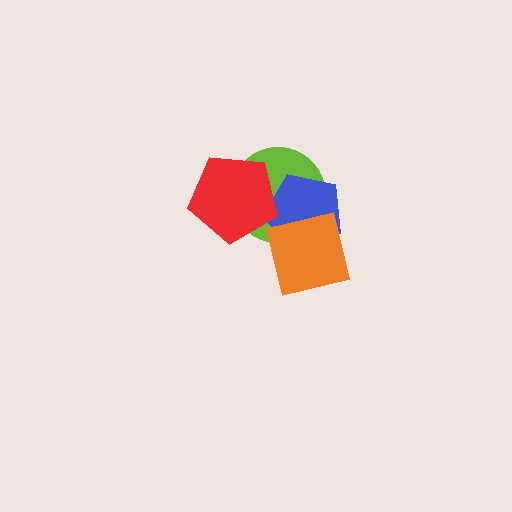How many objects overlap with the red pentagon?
2 objects overlap with the red pentagon.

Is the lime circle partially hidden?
Yes, it is partially covered by another shape.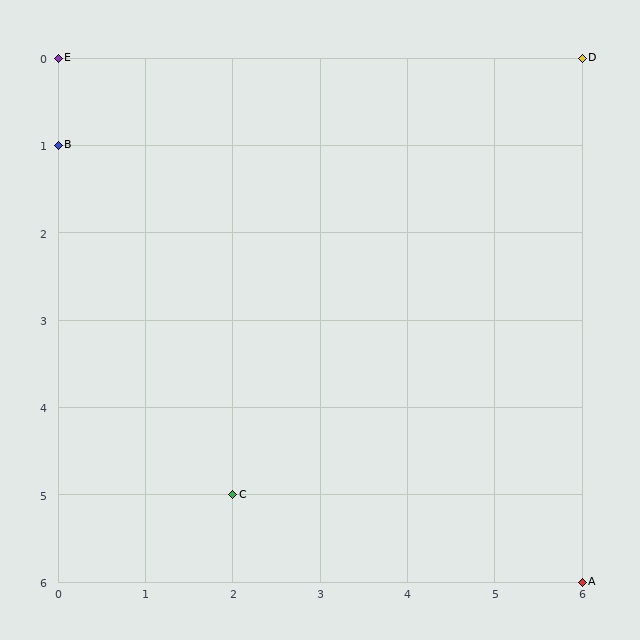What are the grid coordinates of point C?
Point C is at grid coordinates (2, 5).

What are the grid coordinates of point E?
Point E is at grid coordinates (0, 0).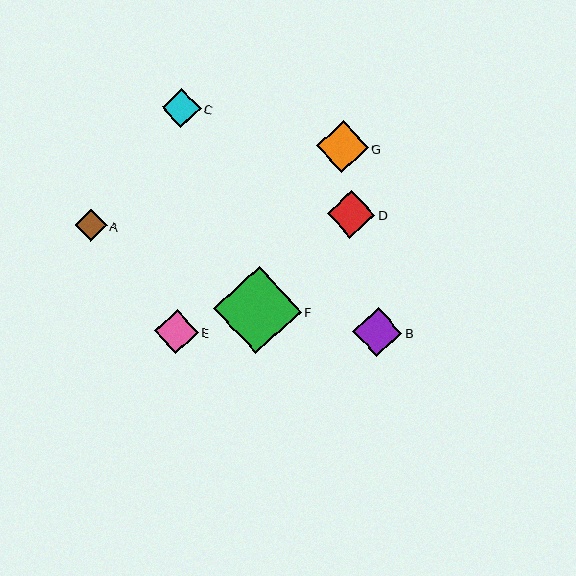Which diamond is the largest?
Diamond F is the largest with a size of approximately 87 pixels.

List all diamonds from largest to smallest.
From largest to smallest: F, G, B, D, E, C, A.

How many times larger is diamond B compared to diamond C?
Diamond B is approximately 1.3 times the size of diamond C.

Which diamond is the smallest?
Diamond A is the smallest with a size of approximately 32 pixels.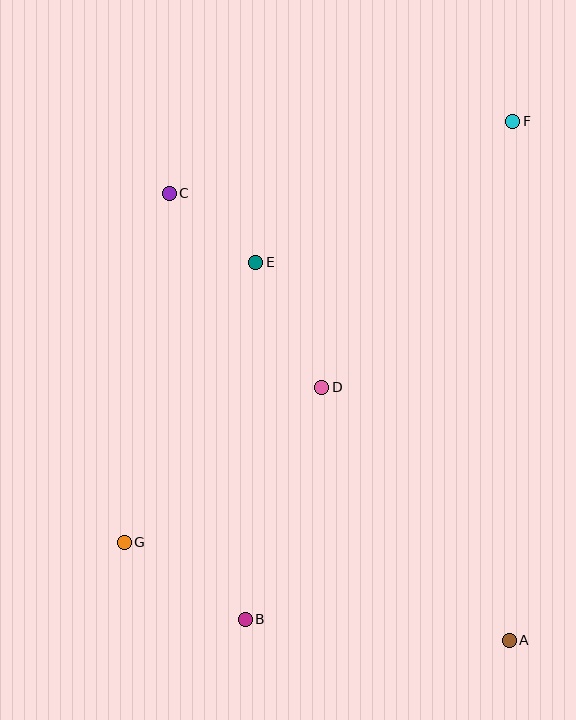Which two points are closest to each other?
Points C and E are closest to each other.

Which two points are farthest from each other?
Points F and G are farthest from each other.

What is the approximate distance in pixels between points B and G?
The distance between B and G is approximately 143 pixels.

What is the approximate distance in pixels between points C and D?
The distance between C and D is approximately 246 pixels.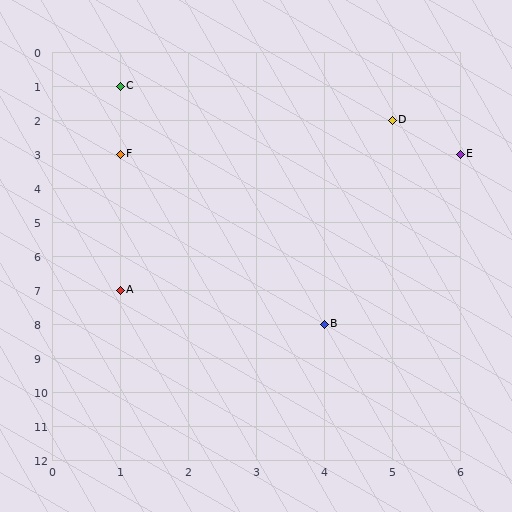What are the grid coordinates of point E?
Point E is at grid coordinates (6, 3).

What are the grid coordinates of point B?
Point B is at grid coordinates (4, 8).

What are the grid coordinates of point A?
Point A is at grid coordinates (1, 7).